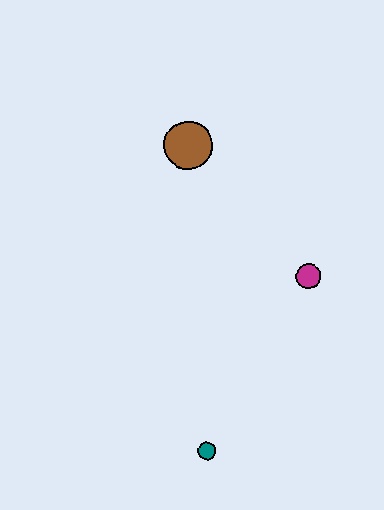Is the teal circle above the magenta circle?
No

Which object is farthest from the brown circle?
The teal circle is farthest from the brown circle.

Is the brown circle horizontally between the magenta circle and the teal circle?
No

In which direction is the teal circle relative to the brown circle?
The teal circle is below the brown circle.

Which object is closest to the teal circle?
The magenta circle is closest to the teal circle.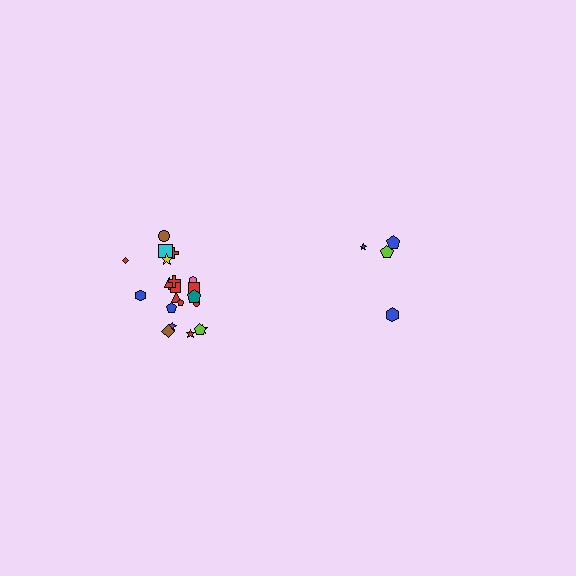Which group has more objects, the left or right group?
The left group.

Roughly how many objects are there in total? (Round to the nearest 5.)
Roughly 25 objects in total.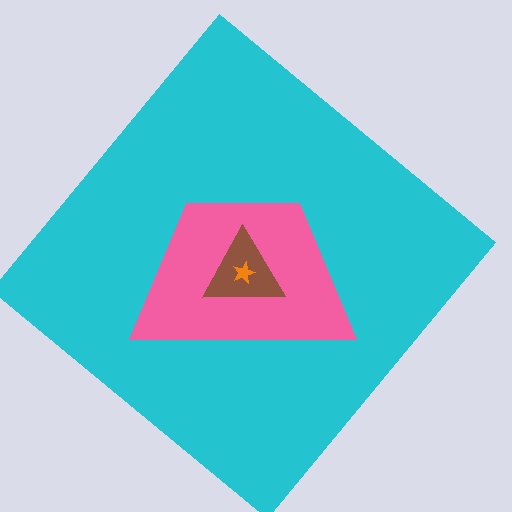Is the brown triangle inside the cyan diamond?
Yes.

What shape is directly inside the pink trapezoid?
The brown triangle.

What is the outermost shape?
The cyan diamond.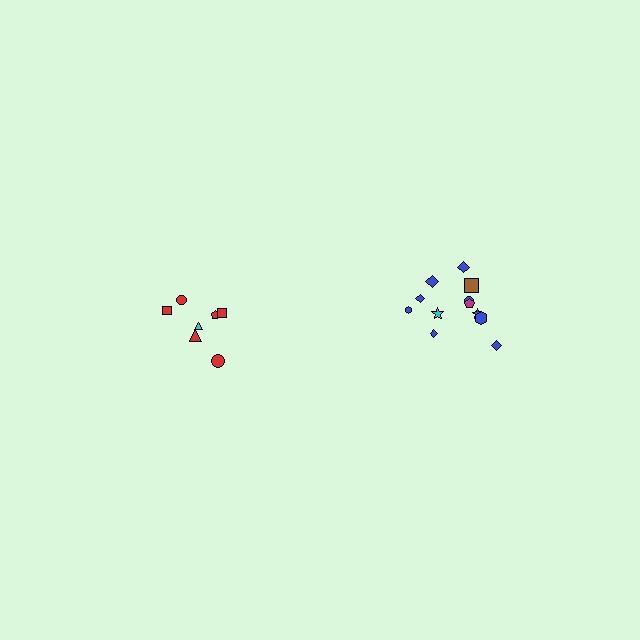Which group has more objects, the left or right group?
The right group.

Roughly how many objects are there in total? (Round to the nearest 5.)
Roughly 20 objects in total.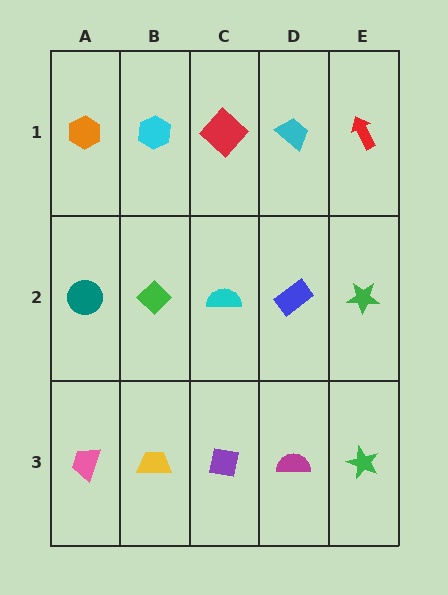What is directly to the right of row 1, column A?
A cyan hexagon.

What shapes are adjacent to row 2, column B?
A cyan hexagon (row 1, column B), a yellow trapezoid (row 3, column B), a teal circle (row 2, column A), a cyan semicircle (row 2, column C).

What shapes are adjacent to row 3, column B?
A green diamond (row 2, column B), a pink trapezoid (row 3, column A), a purple square (row 3, column C).